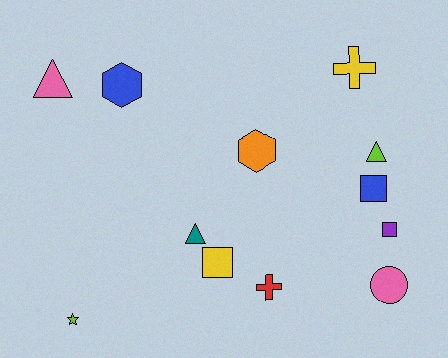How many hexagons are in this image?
There are 2 hexagons.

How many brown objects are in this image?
There are no brown objects.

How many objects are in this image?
There are 12 objects.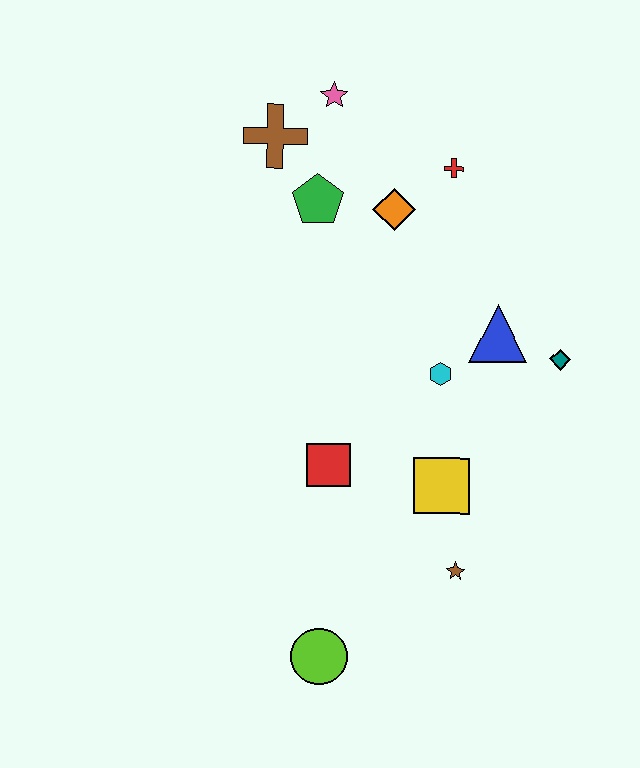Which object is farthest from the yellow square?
The pink star is farthest from the yellow square.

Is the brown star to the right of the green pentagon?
Yes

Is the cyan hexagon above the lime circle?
Yes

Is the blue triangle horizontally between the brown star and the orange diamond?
No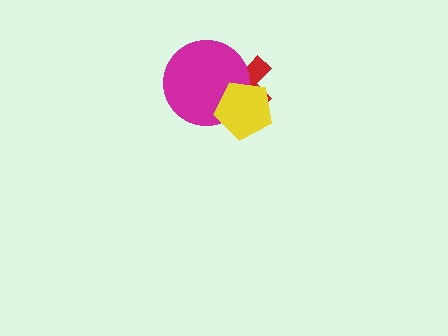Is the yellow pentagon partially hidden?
No, no other shape covers it.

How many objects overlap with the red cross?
2 objects overlap with the red cross.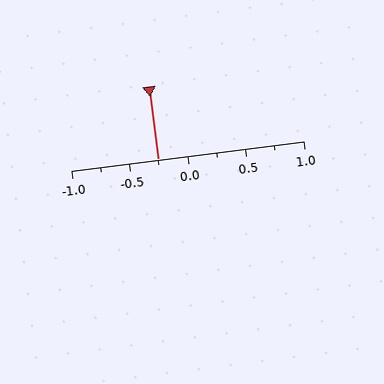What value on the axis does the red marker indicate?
The marker indicates approximately -0.25.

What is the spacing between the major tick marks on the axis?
The major ticks are spaced 0.5 apart.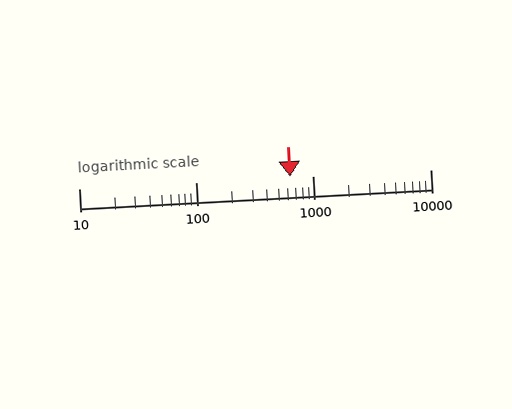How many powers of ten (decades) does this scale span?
The scale spans 3 decades, from 10 to 10000.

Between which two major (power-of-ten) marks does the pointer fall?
The pointer is between 100 and 1000.